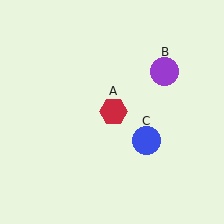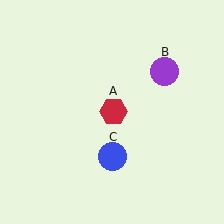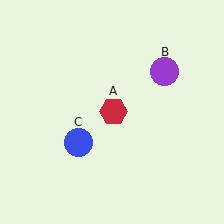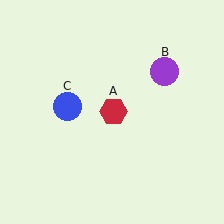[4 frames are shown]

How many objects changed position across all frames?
1 object changed position: blue circle (object C).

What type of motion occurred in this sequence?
The blue circle (object C) rotated clockwise around the center of the scene.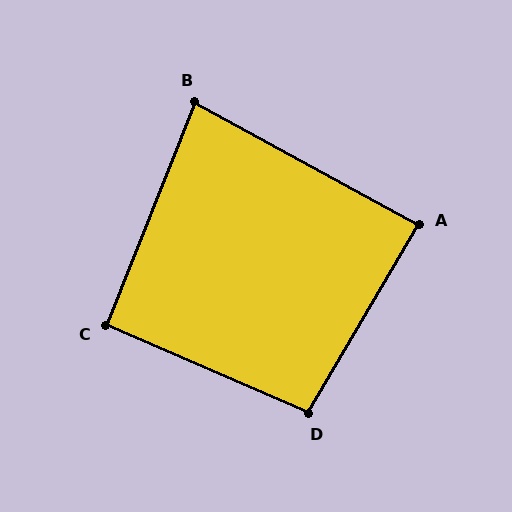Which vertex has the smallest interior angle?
B, at approximately 83 degrees.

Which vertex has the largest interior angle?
D, at approximately 97 degrees.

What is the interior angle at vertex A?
Approximately 88 degrees (approximately right).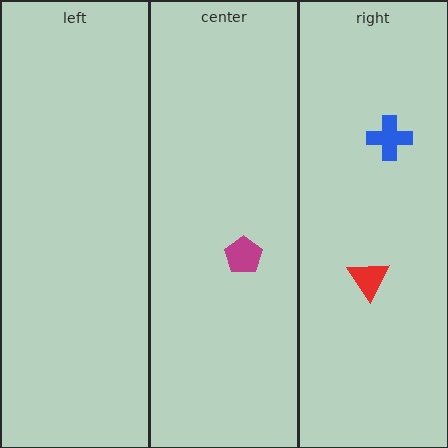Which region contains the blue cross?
The right region.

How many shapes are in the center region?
1.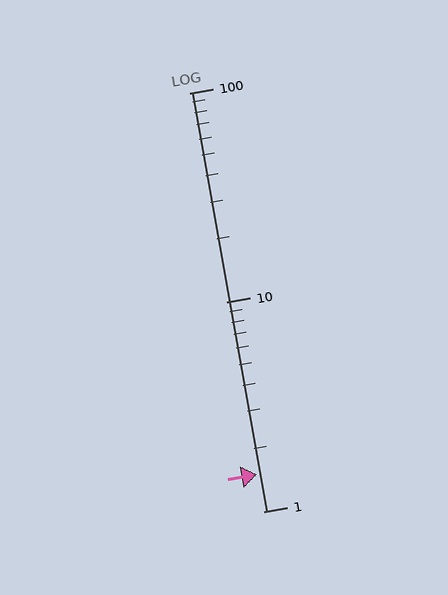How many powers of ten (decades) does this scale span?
The scale spans 2 decades, from 1 to 100.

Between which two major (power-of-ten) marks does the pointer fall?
The pointer is between 1 and 10.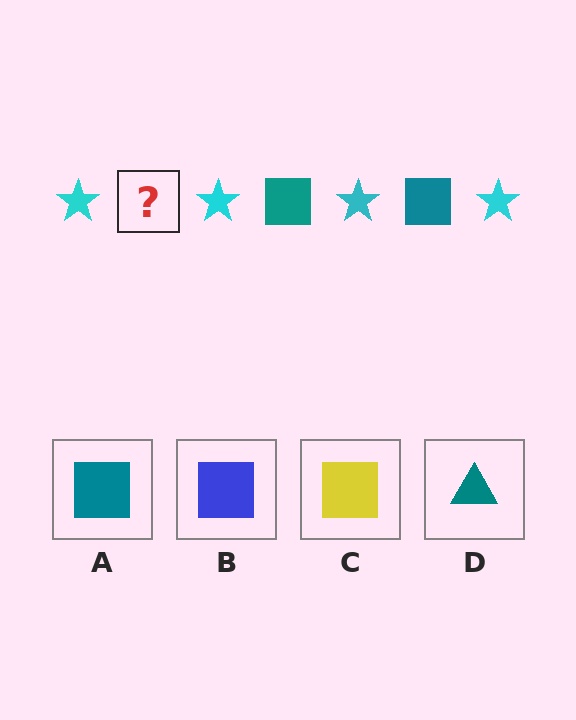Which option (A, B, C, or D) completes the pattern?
A.